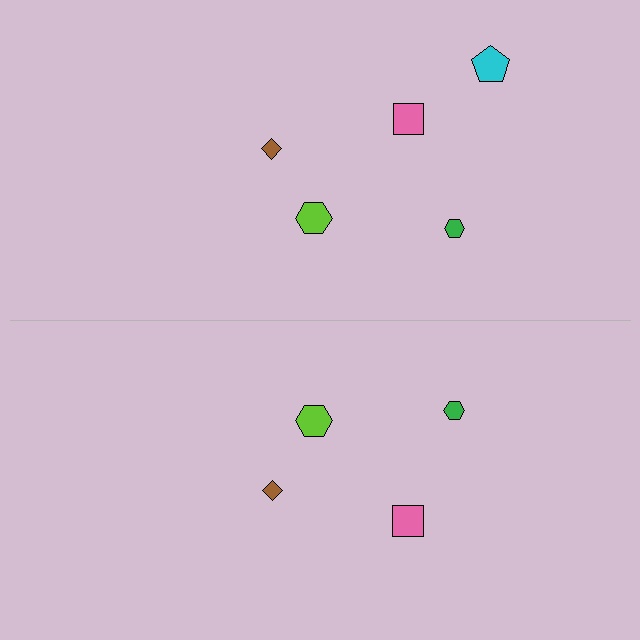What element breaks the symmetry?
A cyan pentagon is missing from the bottom side.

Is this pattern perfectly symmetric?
No, the pattern is not perfectly symmetric. A cyan pentagon is missing from the bottom side.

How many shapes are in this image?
There are 9 shapes in this image.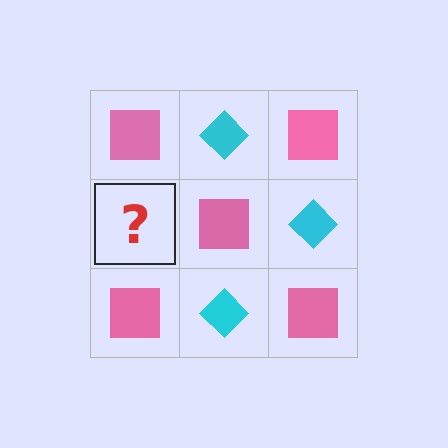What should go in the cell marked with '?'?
The missing cell should contain a cyan diamond.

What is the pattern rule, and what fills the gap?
The rule is that it alternates pink square and cyan diamond in a checkerboard pattern. The gap should be filled with a cyan diamond.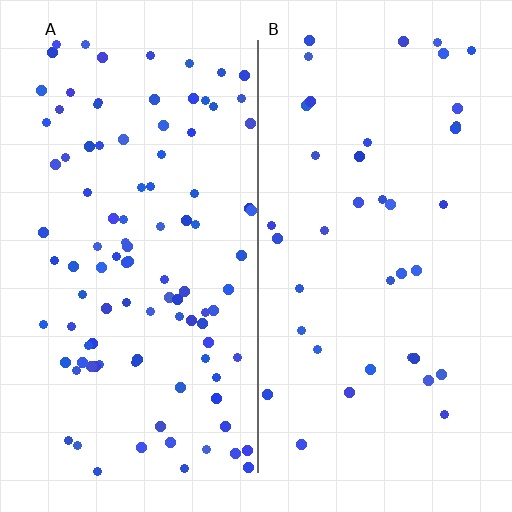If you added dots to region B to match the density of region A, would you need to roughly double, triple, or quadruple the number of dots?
Approximately triple.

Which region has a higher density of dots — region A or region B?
A (the left).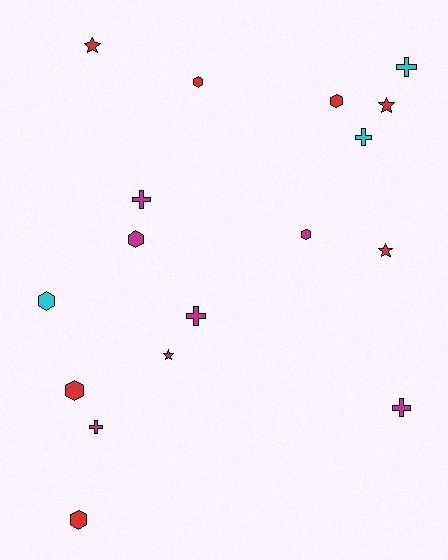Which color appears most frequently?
Red, with 7 objects.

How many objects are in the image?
There are 17 objects.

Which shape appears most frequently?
Hexagon, with 7 objects.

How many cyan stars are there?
There are no cyan stars.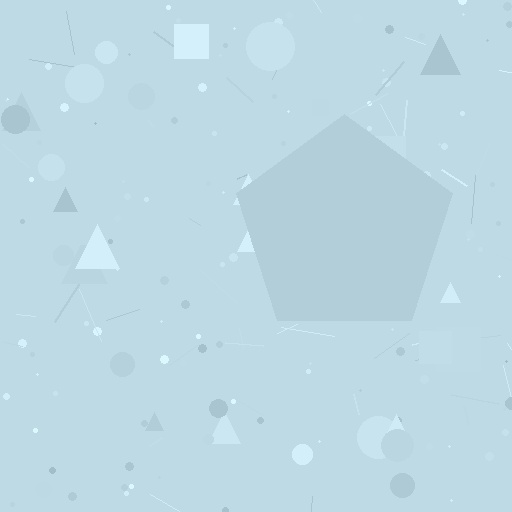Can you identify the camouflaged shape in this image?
The camouflaged shape is a pentagon.